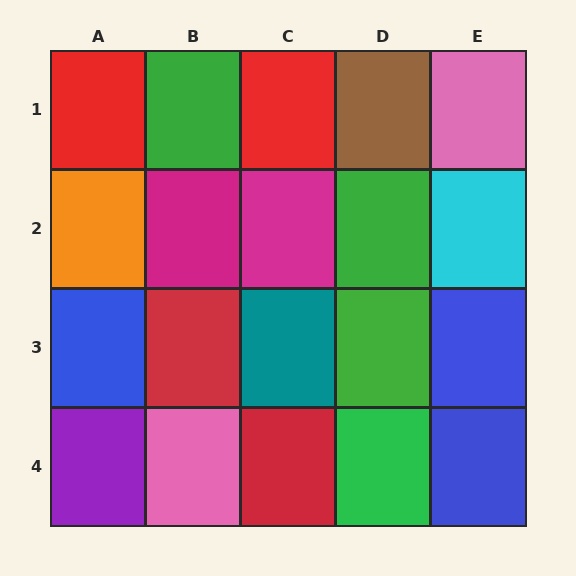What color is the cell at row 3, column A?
Blue.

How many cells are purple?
1 cell is purple.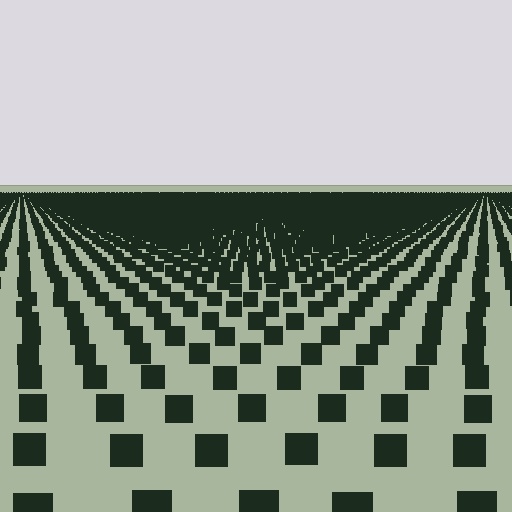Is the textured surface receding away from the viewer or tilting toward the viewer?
The surface is receding away from the viewer. Texture elements get smaller and denser toward the top.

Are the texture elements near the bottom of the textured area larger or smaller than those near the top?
Larger. Near the bottom, elements are closer to the viewer and appear at a bigger on-screen size.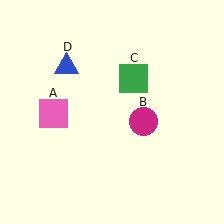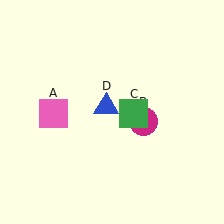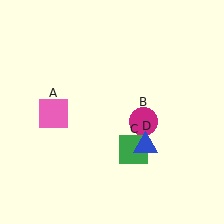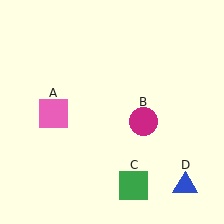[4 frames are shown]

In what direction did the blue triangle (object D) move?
The blue triangle (object D) moved down and to the right.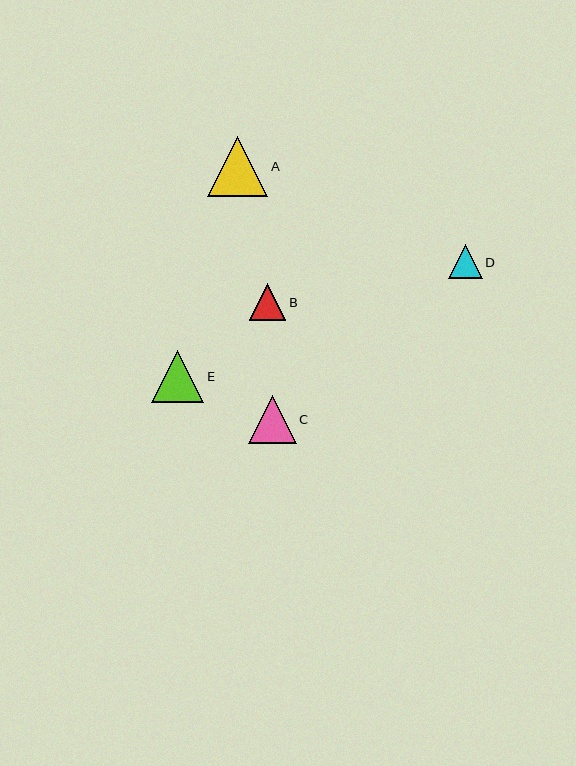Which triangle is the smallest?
Triangle D is the smallest with a size of approximately 34 pixels.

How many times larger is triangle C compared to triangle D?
Triangle C is approximately 1.4 times the size of triangle D.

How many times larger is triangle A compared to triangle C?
Triangle A is approximately 1.2 times the size of triangle C.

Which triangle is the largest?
Triangle A is the largest with a size of approximately 60 pixels.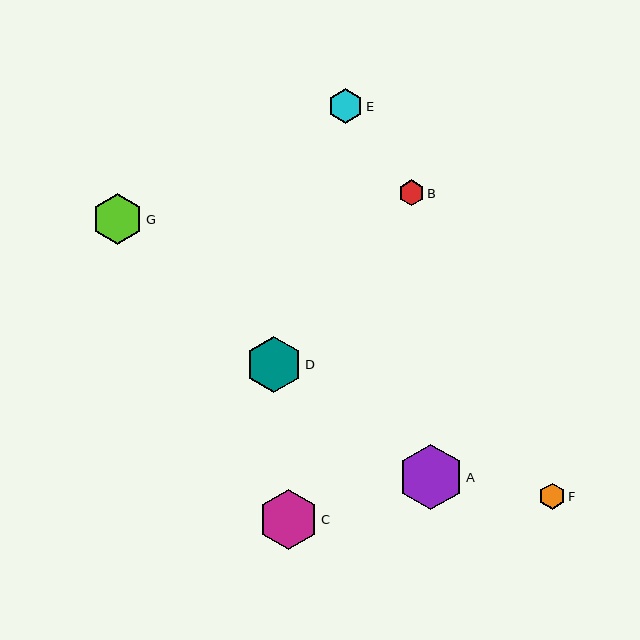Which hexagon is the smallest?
Hexagon B is the smallest with a size of approximately 26 pixels.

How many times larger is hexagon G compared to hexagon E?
Hexagon G is approximately 1.4 times the size of hexagon E.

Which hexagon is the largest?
Hexagon A is the largest with a size of approximately 65 pixels.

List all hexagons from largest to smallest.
From largest to smallest: A, C, D, G, E, F, B.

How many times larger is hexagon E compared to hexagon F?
Hexagon E is approximately 1.3 times the size of hexagon F.